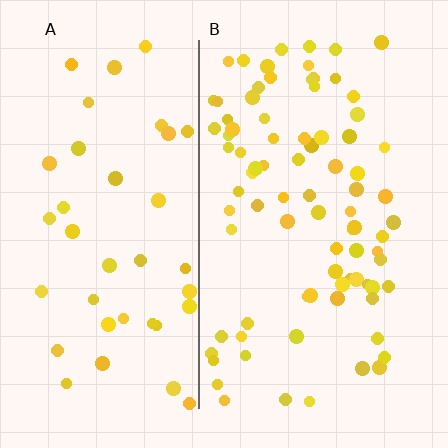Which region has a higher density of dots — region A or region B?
B (the right).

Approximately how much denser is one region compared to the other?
Approximately 2.1× — region B over region A.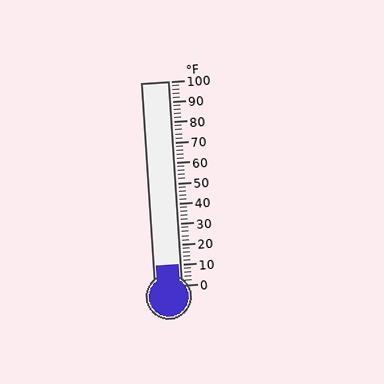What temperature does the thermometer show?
The thermometer shows approximately 10°F.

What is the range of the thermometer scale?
The thermometer scale ranges from 0°F to 100°F.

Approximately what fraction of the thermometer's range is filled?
The thermometer is filled to approximately 10% of its range.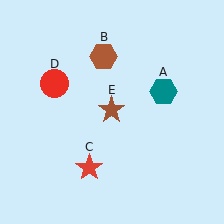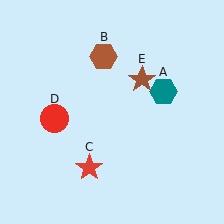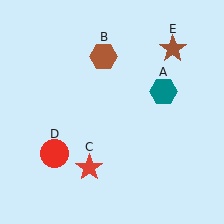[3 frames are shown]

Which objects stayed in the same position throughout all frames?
Teal hexagon (object A) and brown hexagon (object B) and red star (object C) remained stationary.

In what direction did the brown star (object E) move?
The brown star (object E) moved up and to the right.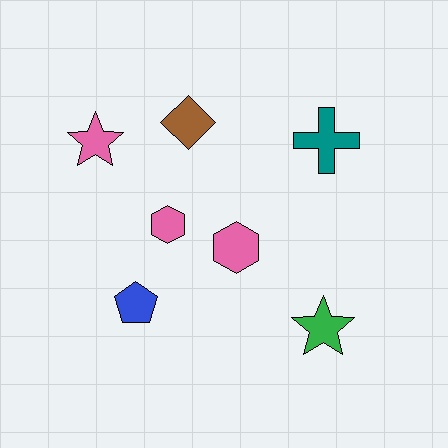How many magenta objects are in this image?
There are no magenta objects.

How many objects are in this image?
There are 7 objects.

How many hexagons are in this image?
There are 2 hexagons.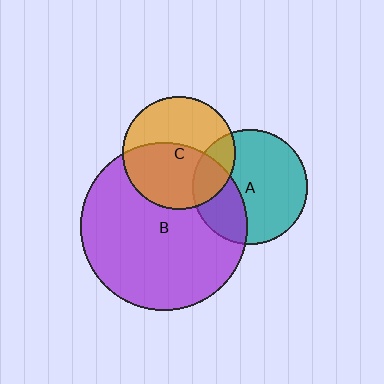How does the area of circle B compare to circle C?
Approximately 2.2 times.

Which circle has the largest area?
Circle B (purple).